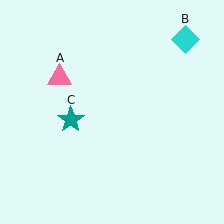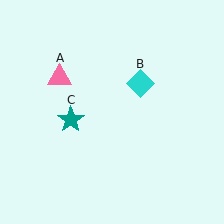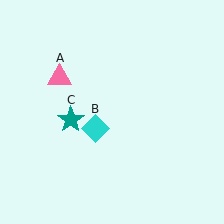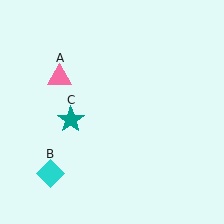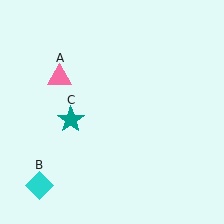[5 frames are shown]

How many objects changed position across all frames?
1 object changed position: cyan diamond (object B).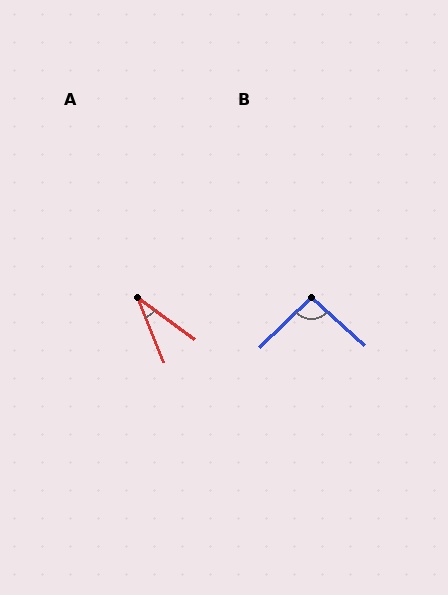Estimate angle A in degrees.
Approximately 32 degrees.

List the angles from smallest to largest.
A (32°), B (94°).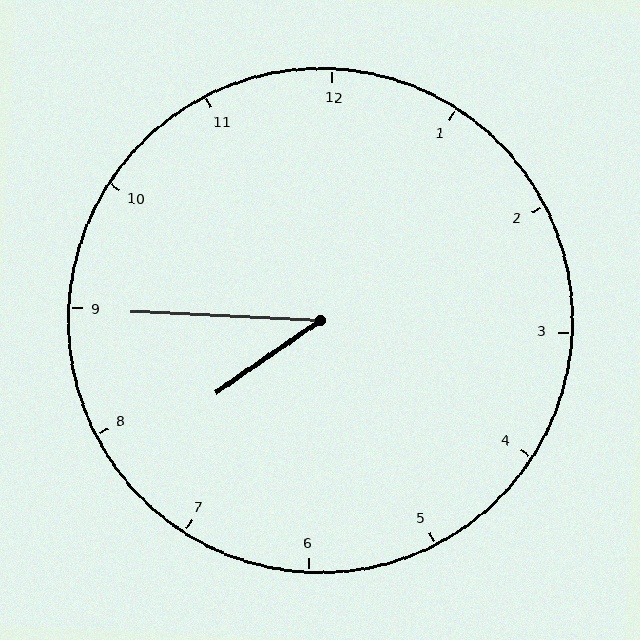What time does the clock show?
7:45.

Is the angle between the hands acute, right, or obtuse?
It is acute.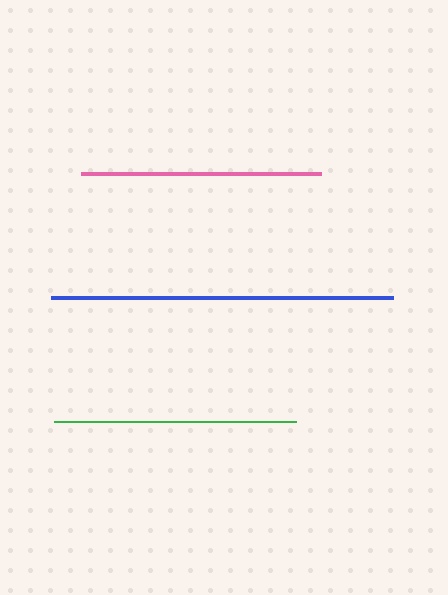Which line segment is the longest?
The blue line is the longest at approximately 342 pixels.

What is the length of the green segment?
The green segment is approximately 242 pixels long.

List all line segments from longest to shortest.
From longest to shortest: blue, green, pink.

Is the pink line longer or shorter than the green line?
The green line is longer than the pink line.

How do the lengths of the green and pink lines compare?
The green and pink lines are approximately the same length.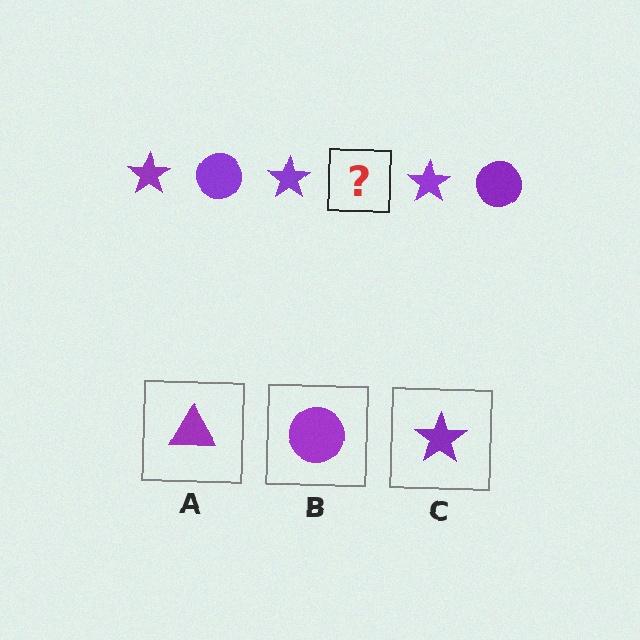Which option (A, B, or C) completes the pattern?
B.